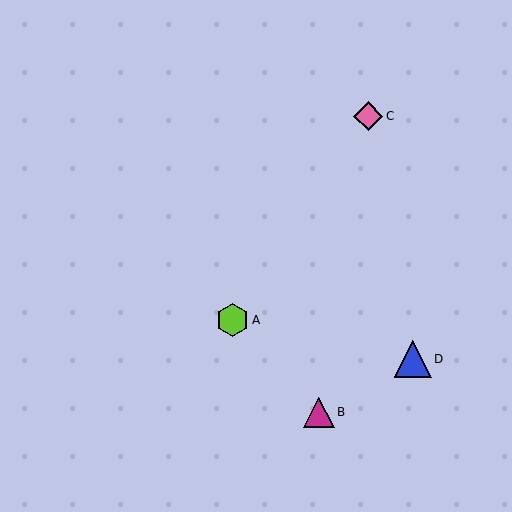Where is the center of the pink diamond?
The center of the pink diamond is at (368, 116).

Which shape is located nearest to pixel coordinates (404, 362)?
The blue triangle (labeled D) at (413, 359) is nearest to that location.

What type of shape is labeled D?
Shape D is a blue triangle.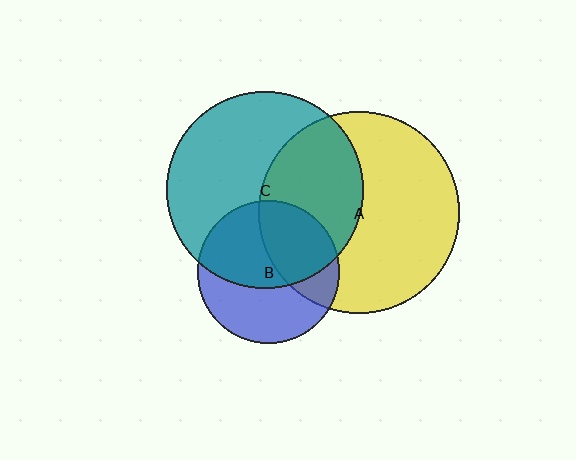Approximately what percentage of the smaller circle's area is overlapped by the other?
Approximately 55%.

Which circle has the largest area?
Circle A (yellow).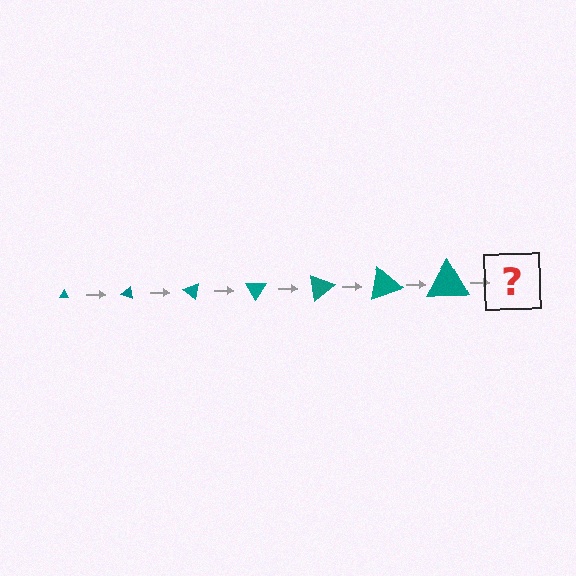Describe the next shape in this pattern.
It should be a triangle, larger than the previous one and rotated 140 degrees from the start.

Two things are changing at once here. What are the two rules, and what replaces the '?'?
The two rules are that the triangle grows larger each step and it rotates 20 degrees each step. The '?' should be a triangle, larger than the previous one and rotated 140 degrees from the start.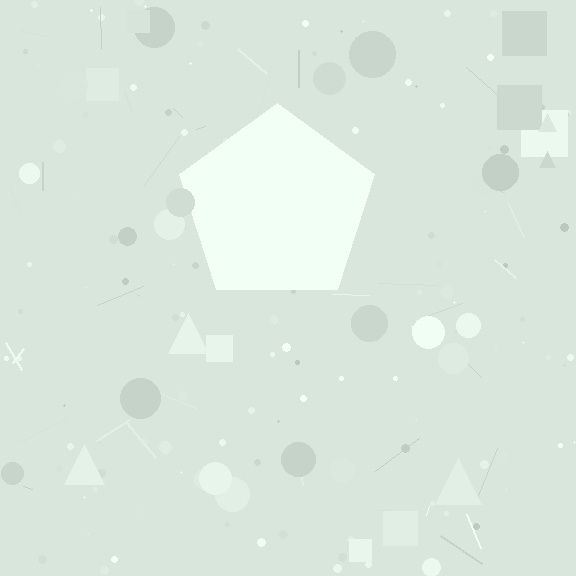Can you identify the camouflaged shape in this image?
The camouflaged shape is a pentagon.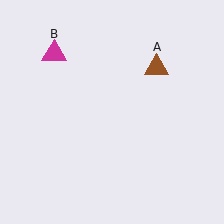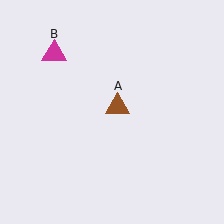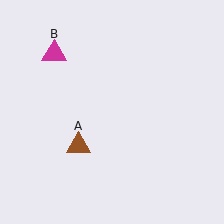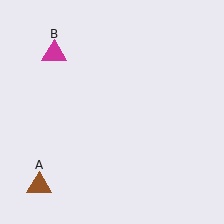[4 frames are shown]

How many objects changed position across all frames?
1 object changed position: brown triangle (object A).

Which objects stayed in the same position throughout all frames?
Magenta triangle (object B) remained stationary.